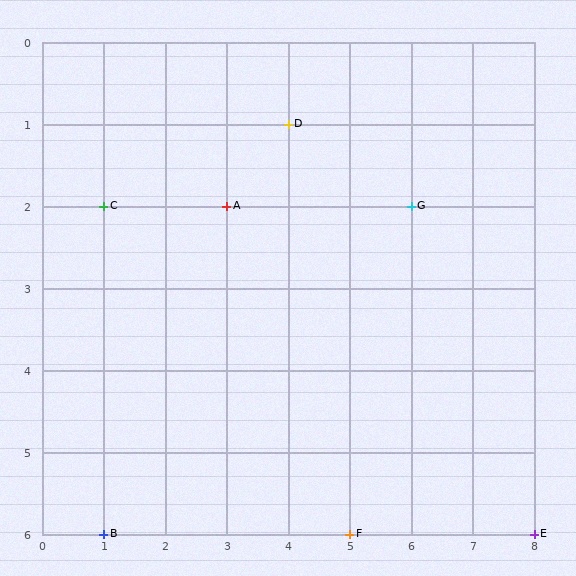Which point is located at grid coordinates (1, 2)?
Point C is at (1, 2).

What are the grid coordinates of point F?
Point F is at grid coordinates (5, 6).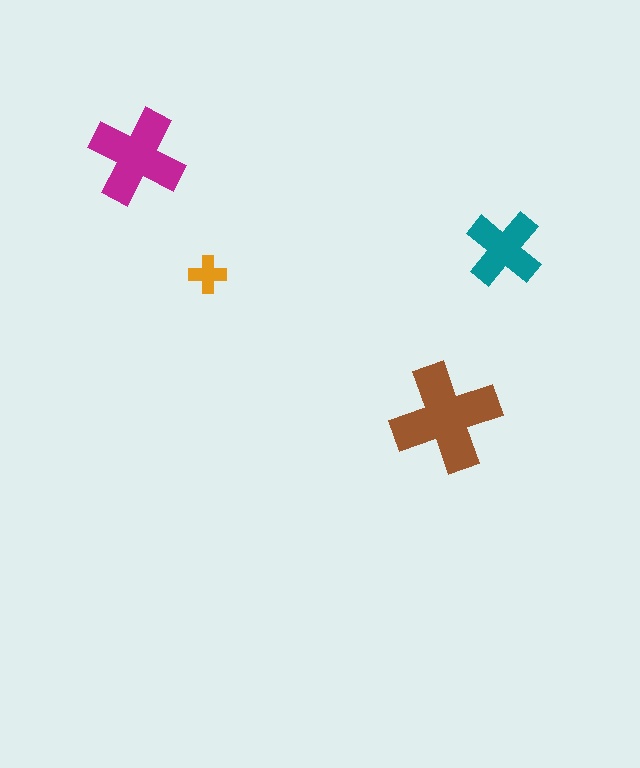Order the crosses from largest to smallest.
the brown one, the magenta one, the teal one, the orange one.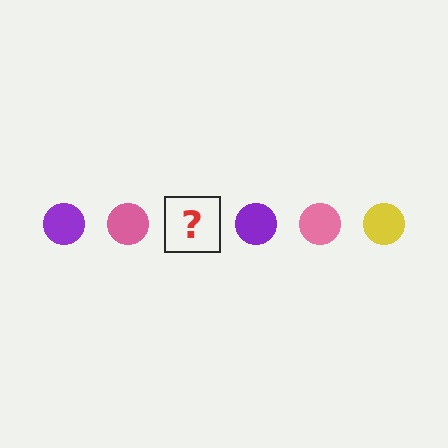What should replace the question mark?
The question mark should be replaced with a yellow circle.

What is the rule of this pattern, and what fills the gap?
The rule is that the pattern cycles through purple, pink, yellow circles. The gap should be filled with a yellow circle.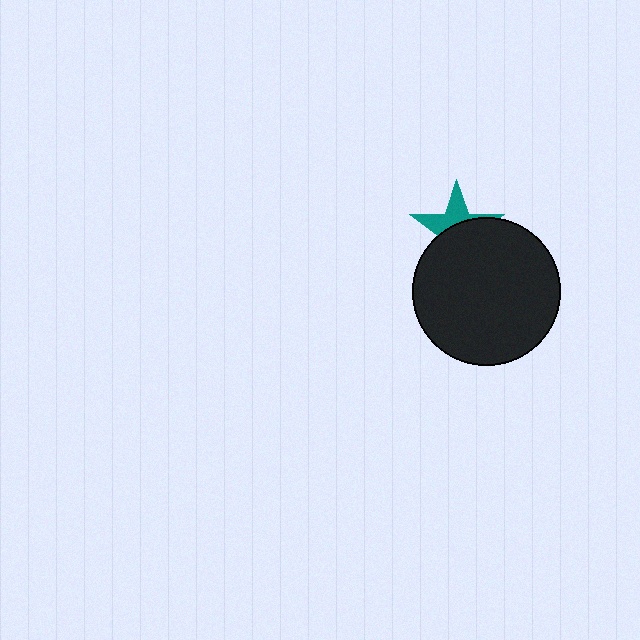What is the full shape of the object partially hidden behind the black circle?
The partially hidden object is a teal star.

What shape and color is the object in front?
The object in front is a black circle.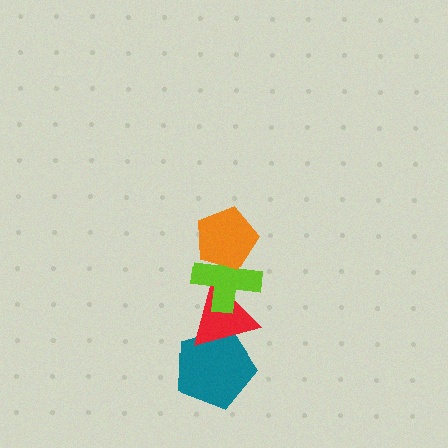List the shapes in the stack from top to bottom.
From top to bottom: the orange pentagon, the lime cross, the red triangle, the teal pentagon.